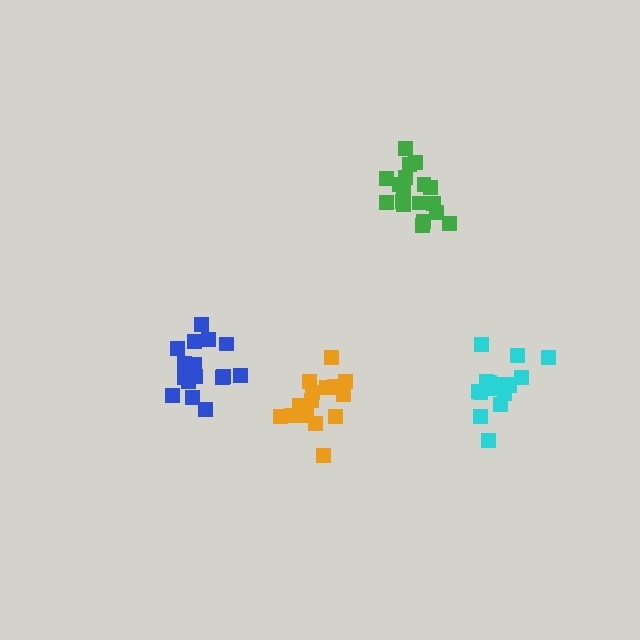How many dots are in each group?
Group 1: 18 dots, Group 2: 17 dots, Group 3: 18 dots, Group 4: 17 dots (70 total).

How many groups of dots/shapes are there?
There are 4 groups.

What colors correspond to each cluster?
The clusters are colored: green, orange, blue, cyan.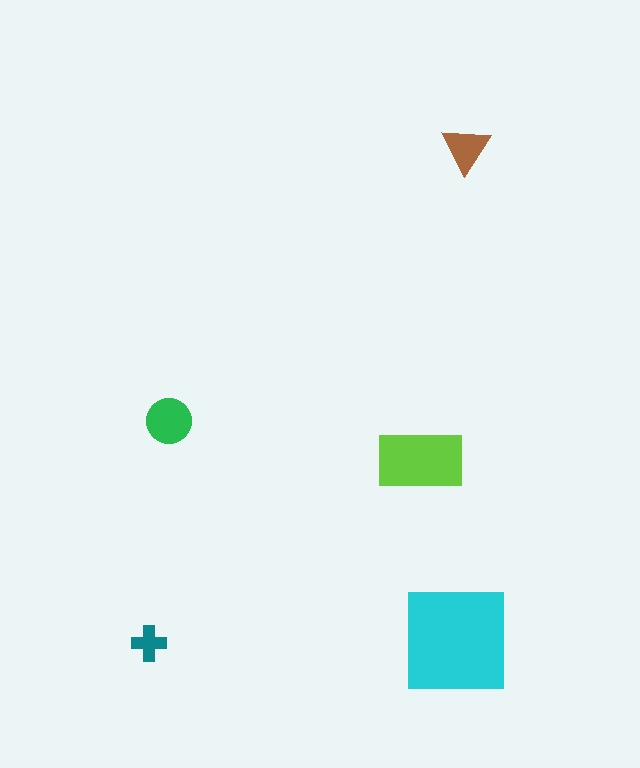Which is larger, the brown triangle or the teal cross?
The brown triangle.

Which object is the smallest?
The teal cross.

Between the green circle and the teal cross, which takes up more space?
The green circle.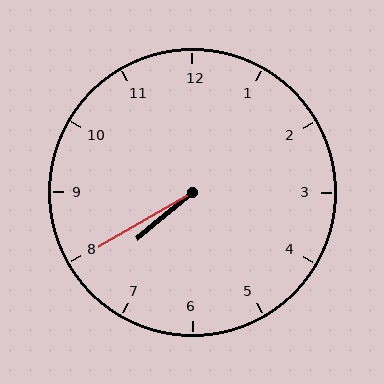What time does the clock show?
7:40.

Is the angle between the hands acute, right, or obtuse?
It is acute.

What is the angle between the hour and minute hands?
Approximately 10 degrees.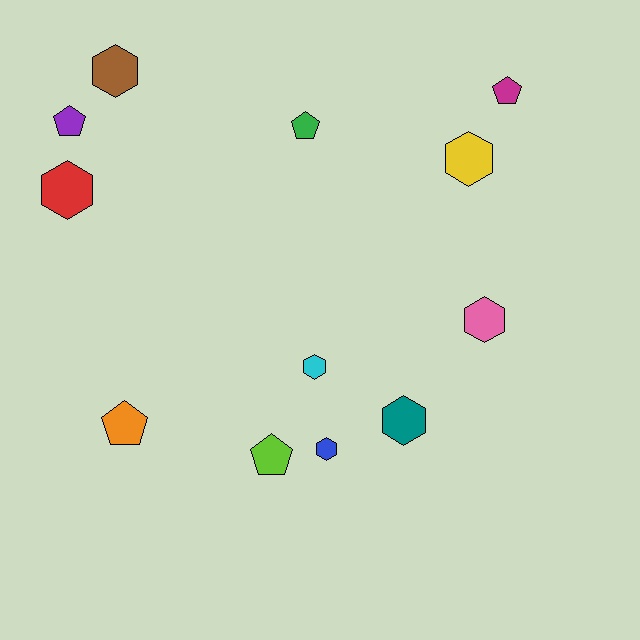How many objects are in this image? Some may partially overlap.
There are 12 objects.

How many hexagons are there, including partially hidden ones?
There are 7 hexagons.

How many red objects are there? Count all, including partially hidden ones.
There is 1 red object.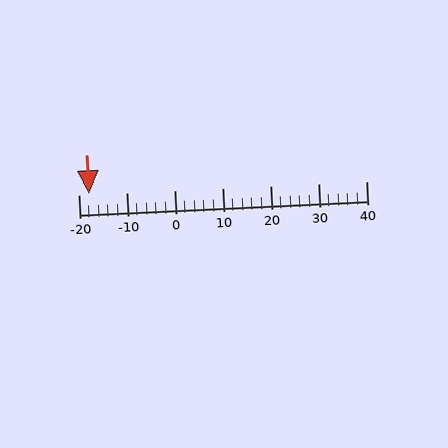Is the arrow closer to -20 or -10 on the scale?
The arrow is closer to -20.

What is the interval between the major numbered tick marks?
The major tick marks are spaced 10 units apart.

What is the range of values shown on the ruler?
The ruler shows values from -20 to 40.